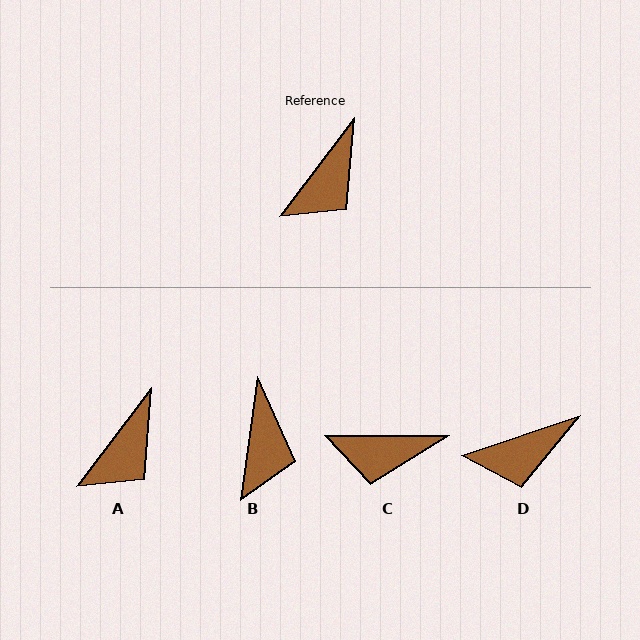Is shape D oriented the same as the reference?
No, it is off by about 34 degrees.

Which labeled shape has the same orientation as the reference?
A.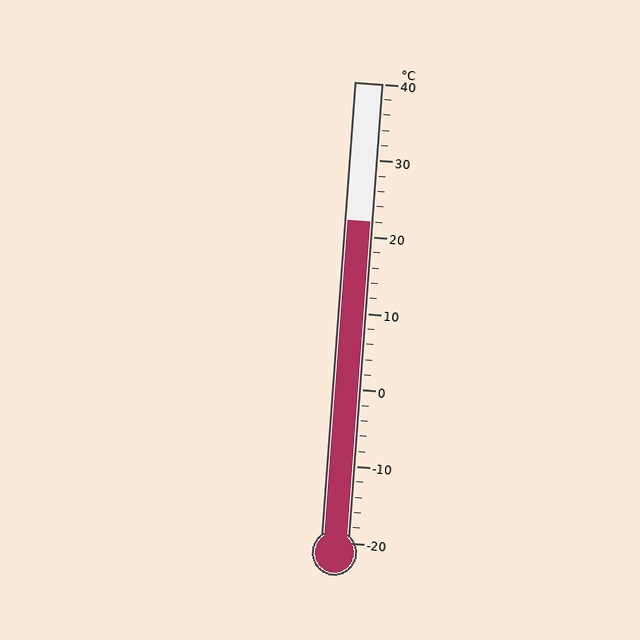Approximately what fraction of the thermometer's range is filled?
The thermometer is filled to approximately 70% of its range.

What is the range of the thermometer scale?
The thermometer scale ranges from -20°C to 40°C.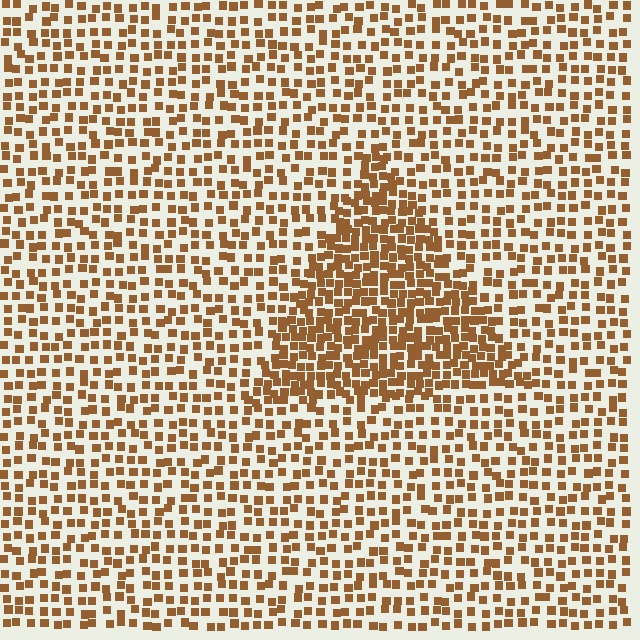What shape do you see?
I see a triangle.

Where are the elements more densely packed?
The elements are more densely packed inside the triangle boundary.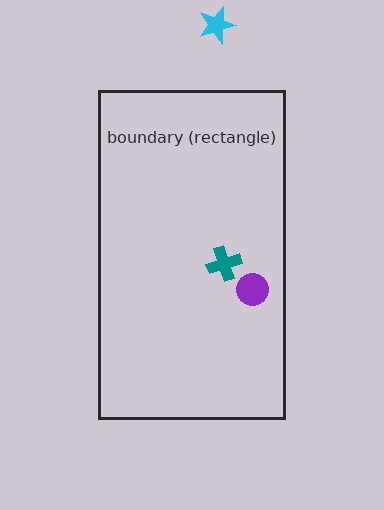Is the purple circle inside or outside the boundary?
Inside.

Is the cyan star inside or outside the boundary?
Outside.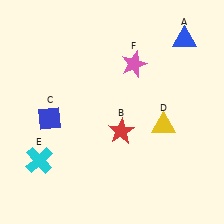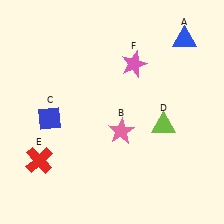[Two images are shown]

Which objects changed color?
B changed from red to pink. D changed from yellow to lime. E changed from cyan to red.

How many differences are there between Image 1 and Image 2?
There are 3 differences between the two images.